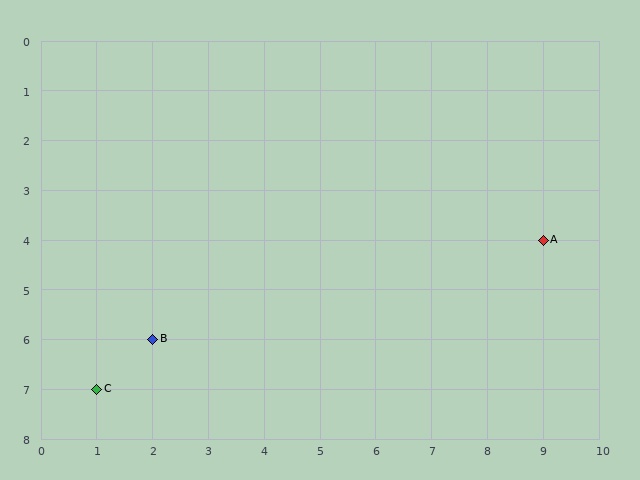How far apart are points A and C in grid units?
Points A and C are 8 columns and 3 rows apart (about 8.5 grid units diagonally).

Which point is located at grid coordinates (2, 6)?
Point B is at (2, 6).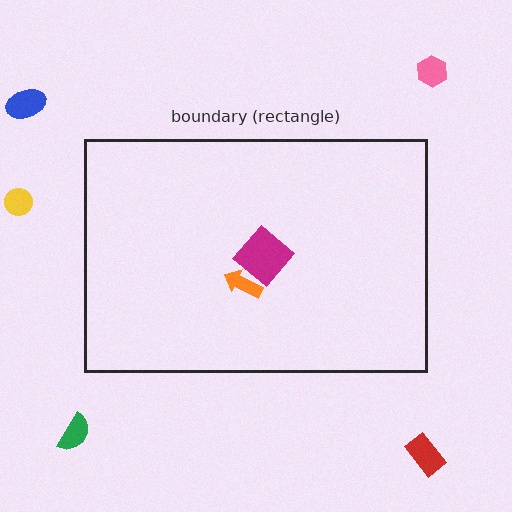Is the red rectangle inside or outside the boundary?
Outside.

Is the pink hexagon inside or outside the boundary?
Outside.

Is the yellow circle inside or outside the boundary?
Outside.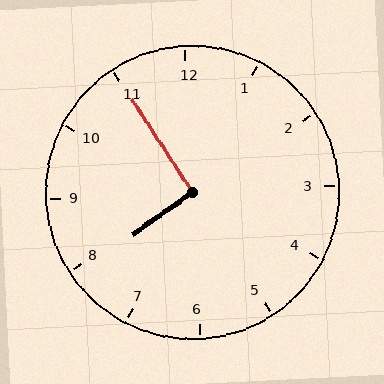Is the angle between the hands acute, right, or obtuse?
It is right.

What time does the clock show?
7:55.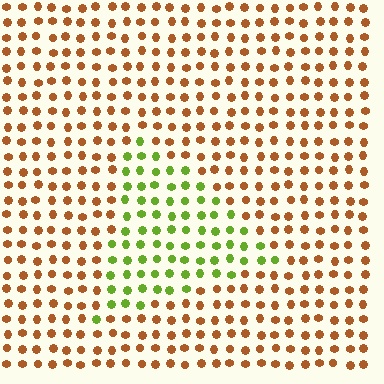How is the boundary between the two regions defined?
The boundary is defined purely by a slight shift in hue (about 69 degrees). Spacing, size, and orientation are identical on both sides.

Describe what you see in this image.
The image is filled with small brown elements in a uniform arrangement. A triangle-shaped region is visible where the elements are tinted to a slightly different hue, forming a subtle color boundary.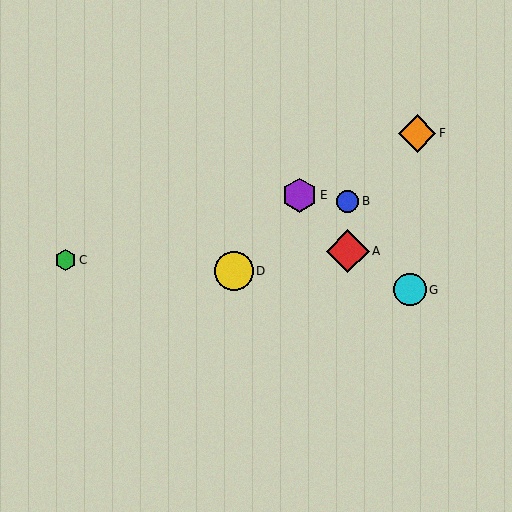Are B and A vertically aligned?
Yes, both are at x≈348.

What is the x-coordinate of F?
Object F is at x≈417.